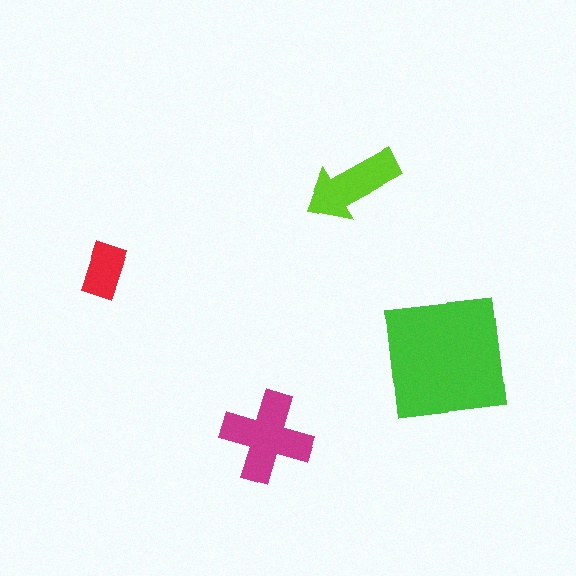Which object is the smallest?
The red rectangle.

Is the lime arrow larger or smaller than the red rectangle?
Larger.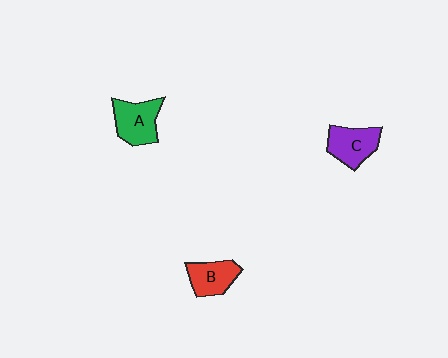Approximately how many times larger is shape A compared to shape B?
Approximately 1.2 times.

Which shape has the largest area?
Shape A (green).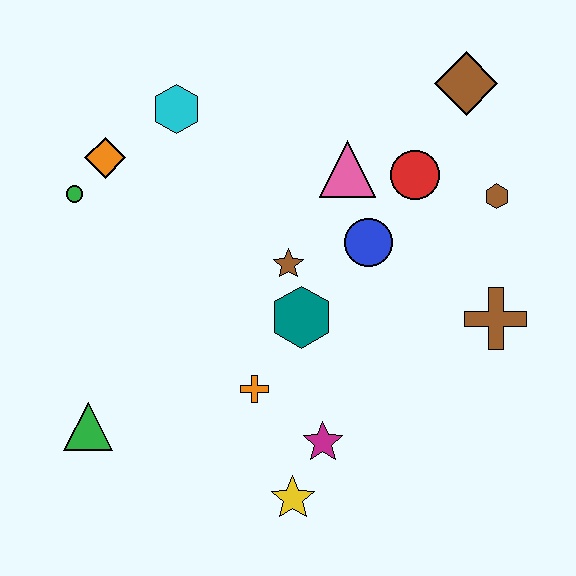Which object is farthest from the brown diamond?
The green triangle is farthest from the brown diamond.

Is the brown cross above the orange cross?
Yes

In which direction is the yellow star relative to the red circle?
The yellow star is below the red circle.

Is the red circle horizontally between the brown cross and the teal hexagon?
Yes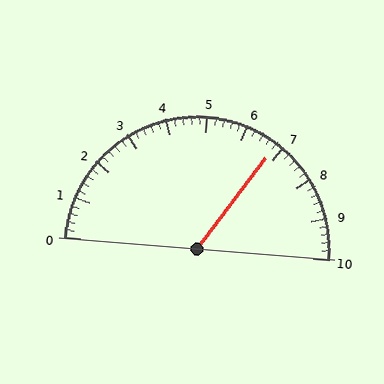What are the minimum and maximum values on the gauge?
The gauge ranges from 0 to 10.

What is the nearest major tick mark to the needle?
The nearest major tick mark is 7.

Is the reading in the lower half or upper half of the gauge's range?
The reading is in the upper half of the range (0 to 10).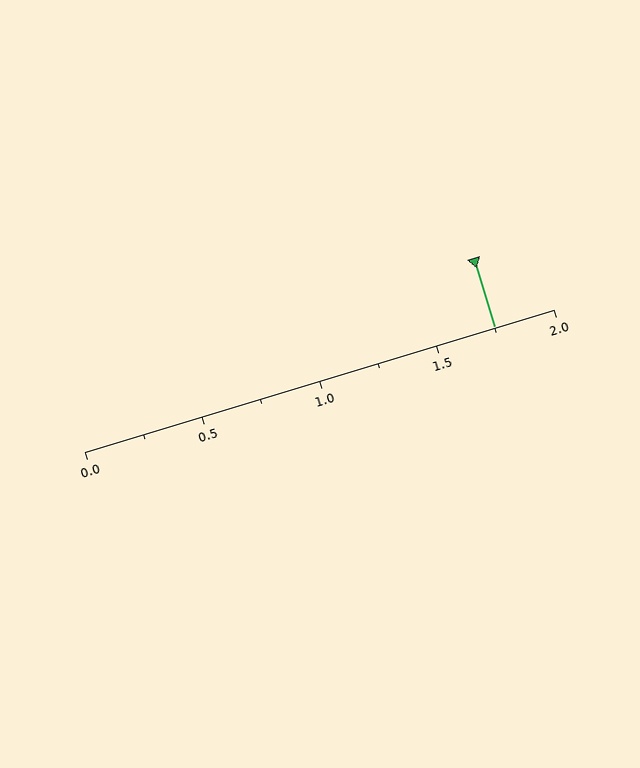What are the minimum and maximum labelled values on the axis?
The axis runs from 0.0 to 2.0.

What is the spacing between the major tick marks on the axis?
The major ticks are spaced 0.5 apart.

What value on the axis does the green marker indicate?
The marker indicates approximately 1.75.